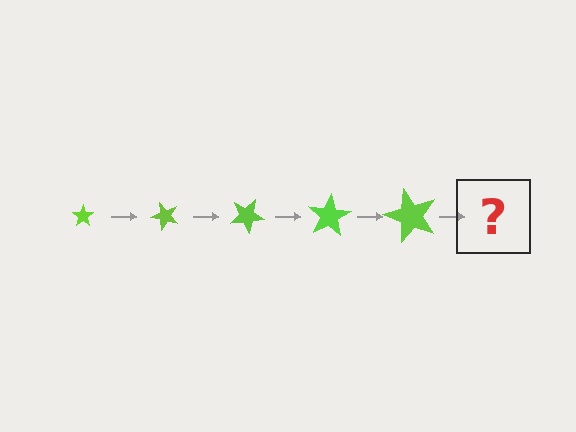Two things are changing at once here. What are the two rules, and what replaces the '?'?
The two rules are that the star grows larger each step and it rotates 50 degrees each step. The '?' should be a star, larger than the previous one and rotated 250 degrees from the start.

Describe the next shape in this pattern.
It should be a star, larger than the previous one and rotated 250 degrees from the start.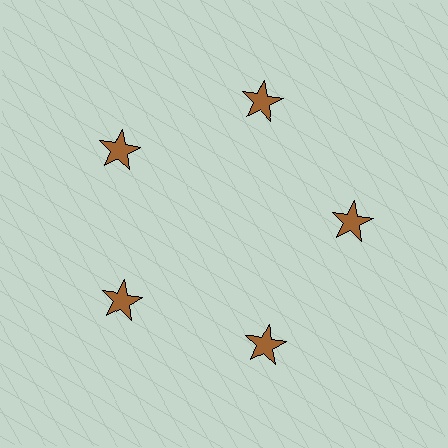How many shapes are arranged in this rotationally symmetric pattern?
There are 5 shapes, arranged in 5 groups of 1.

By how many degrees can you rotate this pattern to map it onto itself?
The pattern maps onto itself every 72 degrees of rotation.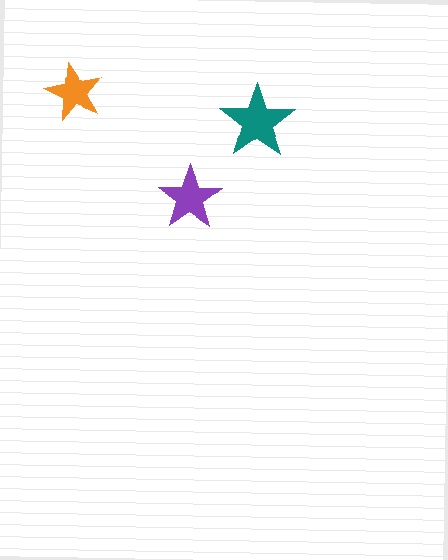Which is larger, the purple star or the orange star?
The purple one.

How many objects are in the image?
There are 3 objects in the image.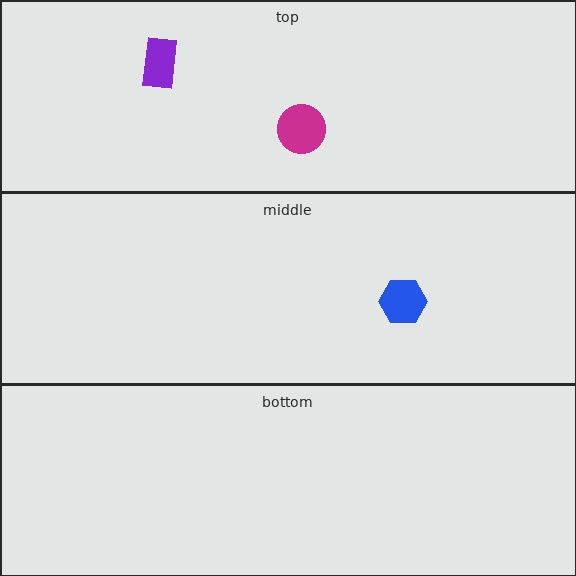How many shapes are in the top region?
2.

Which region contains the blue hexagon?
The middle region.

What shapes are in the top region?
The magenta circle, the purple rectangle.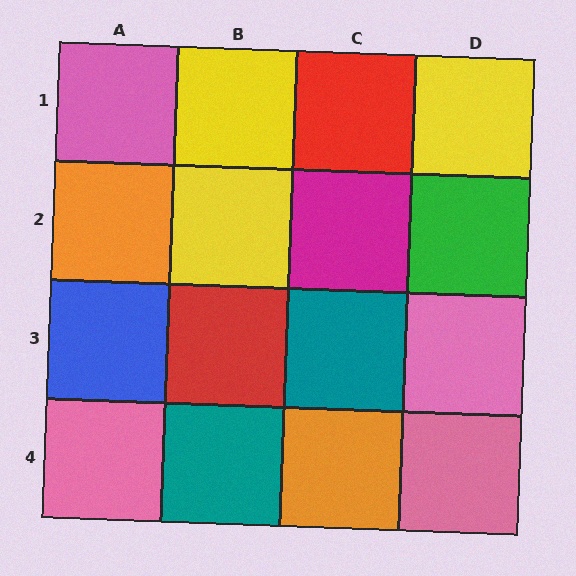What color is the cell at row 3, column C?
Teal.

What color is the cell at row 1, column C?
Red.